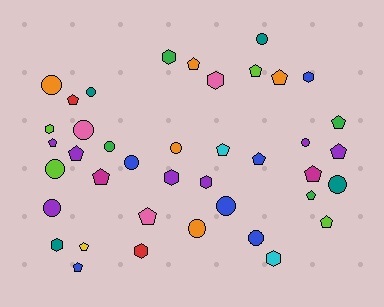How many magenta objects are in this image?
There are 2 magenta objects.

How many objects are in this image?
There are 40 objects.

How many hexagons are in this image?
There are 9 hexagons.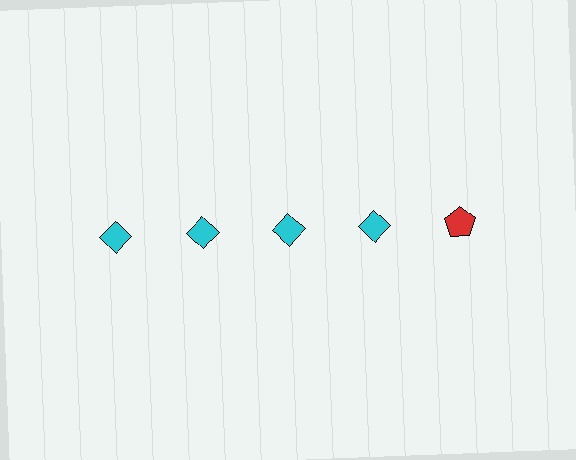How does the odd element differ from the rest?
It differs in both color (red instead of cyan) and shape (pentagon instead of diamond).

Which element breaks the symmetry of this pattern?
The red pentagon in the top row, rightmost column breaks the symmetry. All other shapes are cyan diamonds.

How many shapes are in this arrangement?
There are 5 shapes arranged in a grid pattern.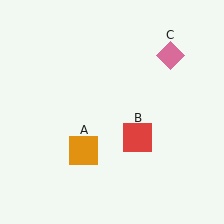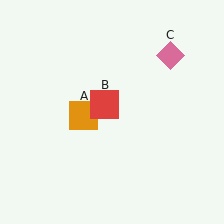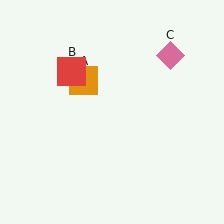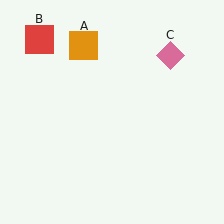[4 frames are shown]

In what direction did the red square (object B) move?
The red square (object B) moved up and to the left.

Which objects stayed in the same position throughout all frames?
Pink diamond (object C) remained stationary.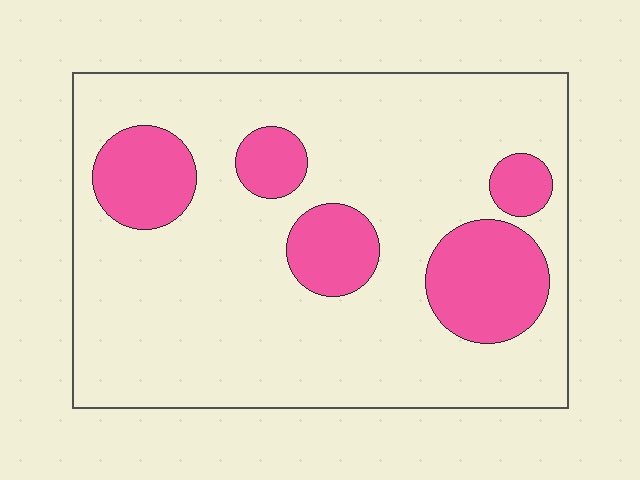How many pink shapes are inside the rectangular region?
5.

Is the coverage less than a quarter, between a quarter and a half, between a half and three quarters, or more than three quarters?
Less than a quarter.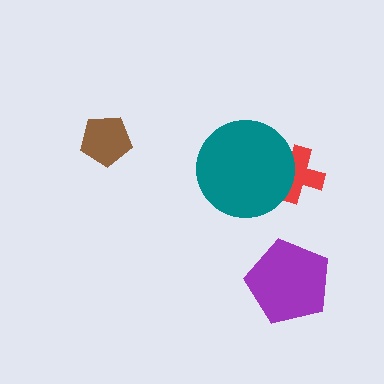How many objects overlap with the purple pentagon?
0 objects overlap with the purple pentagon.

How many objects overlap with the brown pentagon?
0 objects overlap with the brown pentagon.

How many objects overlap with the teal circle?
1 object overlaps with the teal circle.